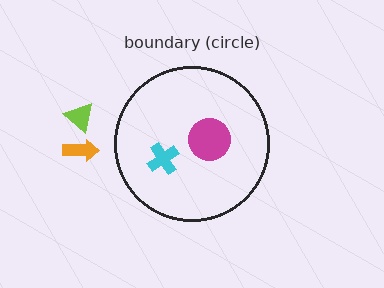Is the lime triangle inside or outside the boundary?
Outside.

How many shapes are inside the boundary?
2 inside, 2 outside.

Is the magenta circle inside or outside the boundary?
Inside.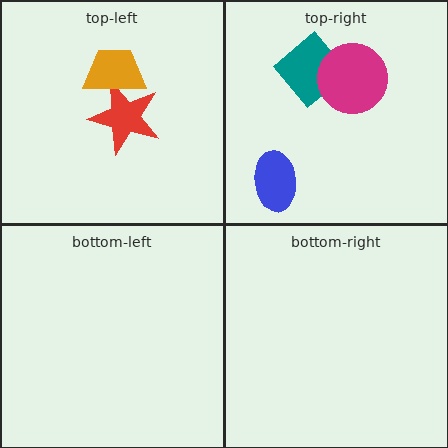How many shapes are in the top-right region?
3.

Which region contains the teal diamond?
The top-right region.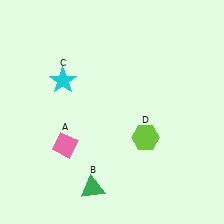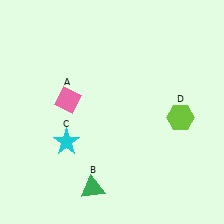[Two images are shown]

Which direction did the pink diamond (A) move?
The pink diamond (A) moved up.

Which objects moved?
The objects that moved are: the pink diamond (A), the cyan star (C), the lime hexagon (D).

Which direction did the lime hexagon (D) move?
The lime hexagon (D) moved right.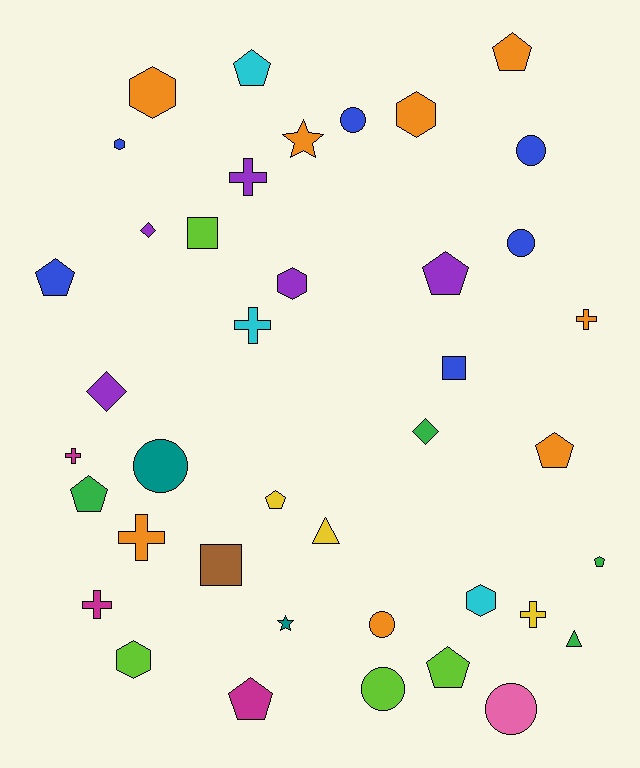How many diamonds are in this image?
There are 3 diamonds.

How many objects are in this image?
There are 40 objects.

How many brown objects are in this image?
There is 1 brown object.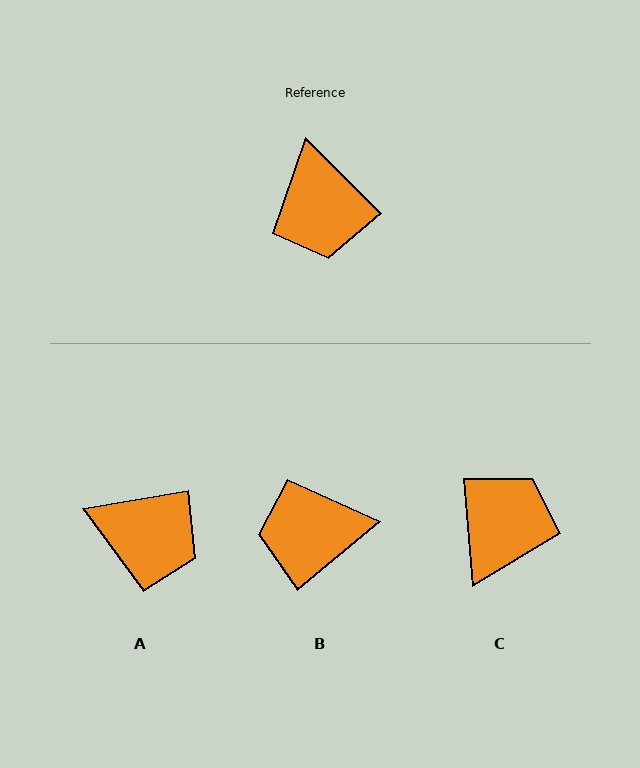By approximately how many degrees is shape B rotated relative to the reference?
Approximately 95 degrees clockwise.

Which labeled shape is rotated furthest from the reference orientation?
C, about 140 degrees away.